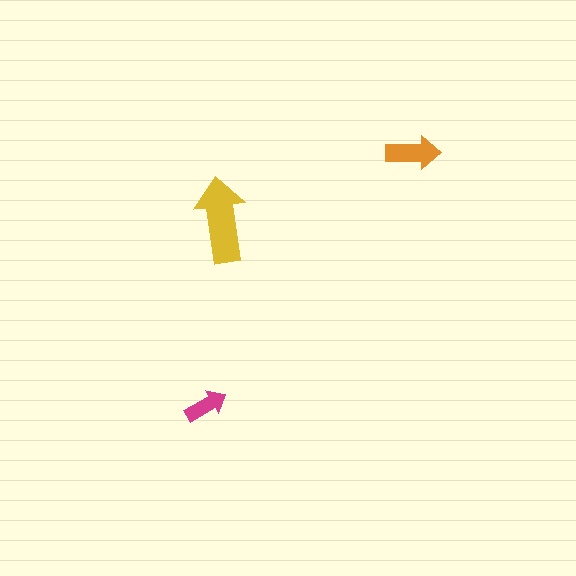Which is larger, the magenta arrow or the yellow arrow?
The yellow one.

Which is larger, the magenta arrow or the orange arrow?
The orange one.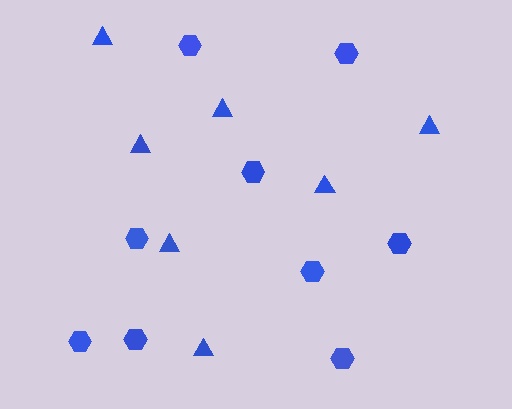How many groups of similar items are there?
There are 2 groups: one group of triangles (7) and one group of hexagons (9).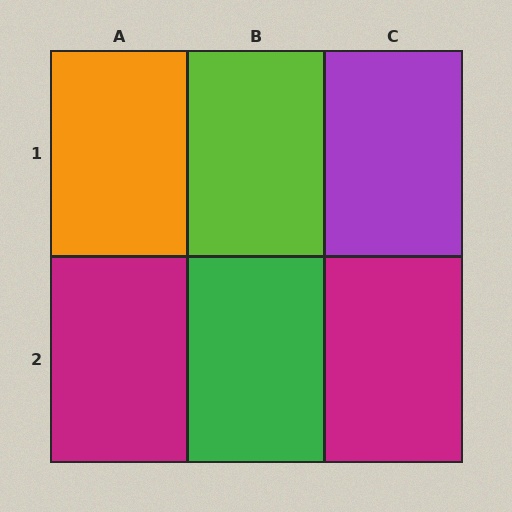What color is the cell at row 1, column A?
Orange.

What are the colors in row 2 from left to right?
Magenta, green, magenta.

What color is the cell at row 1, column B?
Lime.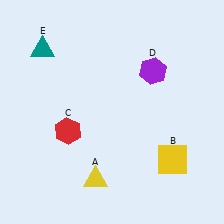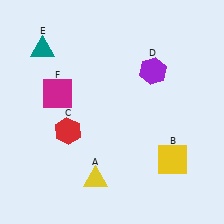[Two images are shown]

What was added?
A magenta square (F) was added in Image 2.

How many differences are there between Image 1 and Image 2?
There is 1 difference between the two images.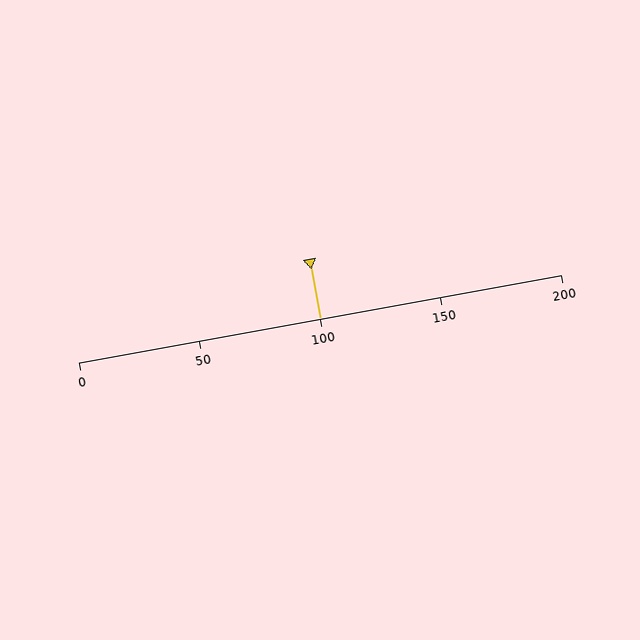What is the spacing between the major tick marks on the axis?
The major ticks are spaced 50 apart.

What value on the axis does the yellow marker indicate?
The marker indicates approximately 100.